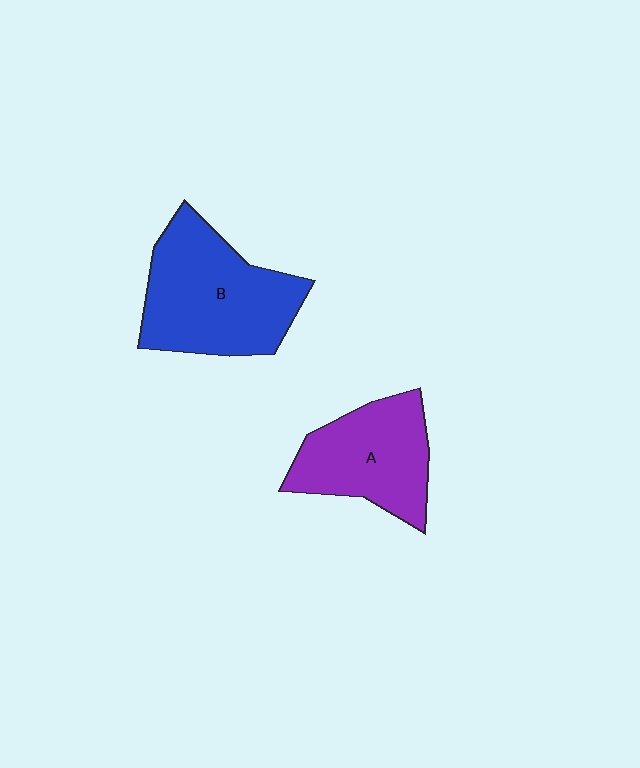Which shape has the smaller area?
Shape A (purple).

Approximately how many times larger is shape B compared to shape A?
Approximately 1.3 times.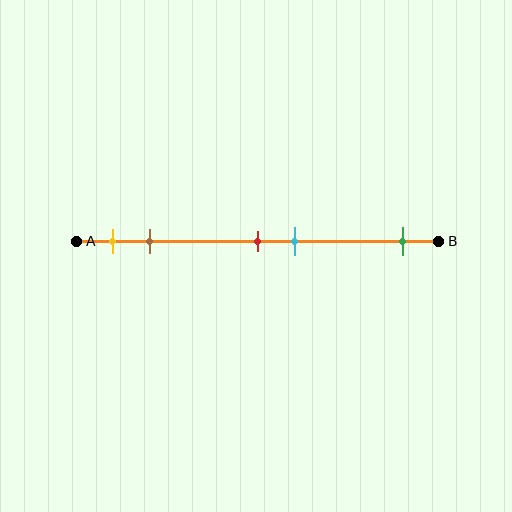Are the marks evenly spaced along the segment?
No, the marks are not evenly spaced.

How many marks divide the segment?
There are 5 marks dividing the segment.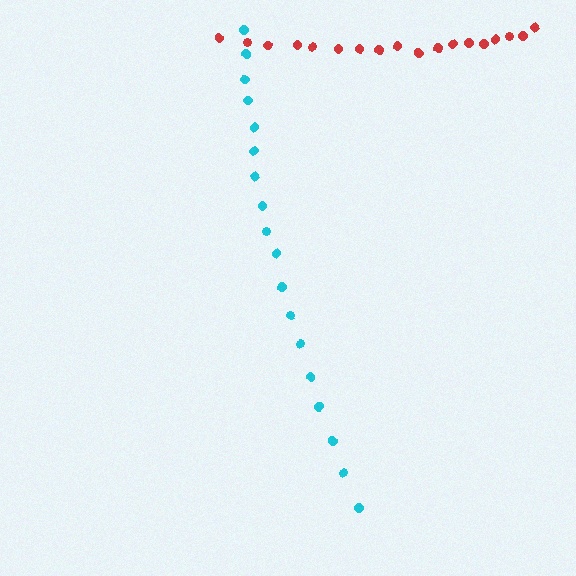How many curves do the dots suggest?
There are 2 distinct paths.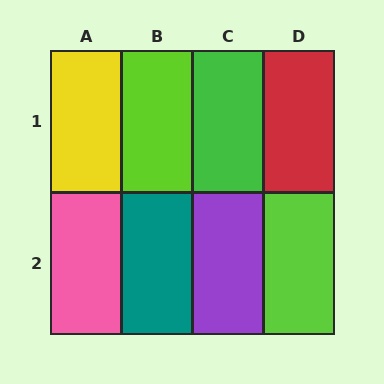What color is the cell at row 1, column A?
Yellow.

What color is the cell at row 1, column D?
Red.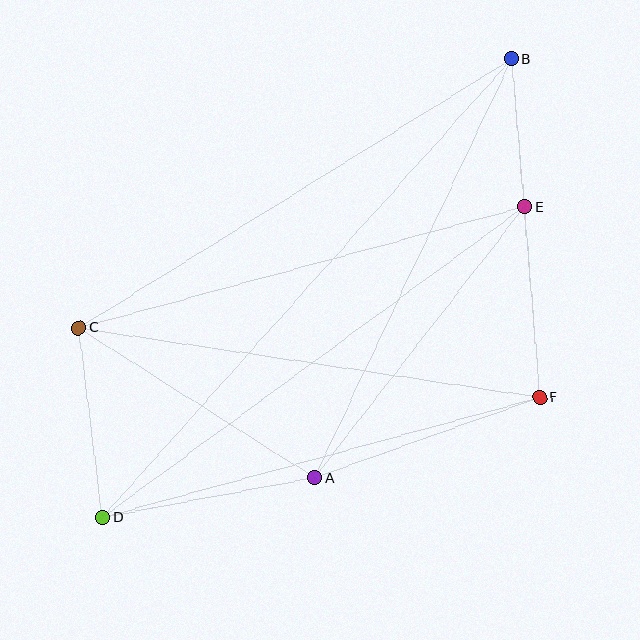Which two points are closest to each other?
Points B and E are closest to each other.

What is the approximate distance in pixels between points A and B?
The distance between A and B is approximately 463 pixels.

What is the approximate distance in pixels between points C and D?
The distance between C and D is approximately 191 pixels.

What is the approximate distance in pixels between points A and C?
The distance between A and C is approximately 279 pixels.